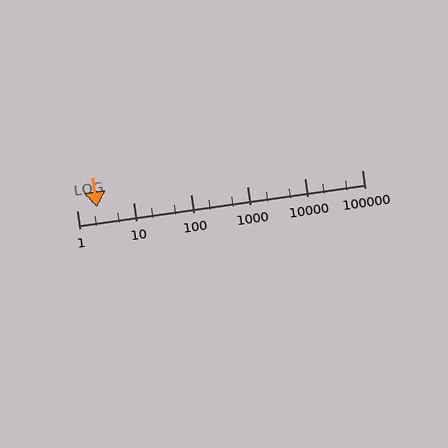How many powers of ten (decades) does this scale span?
The scale spans 5 decades, from 1 to 100000.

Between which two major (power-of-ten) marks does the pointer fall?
The pointer is between 1 and 10.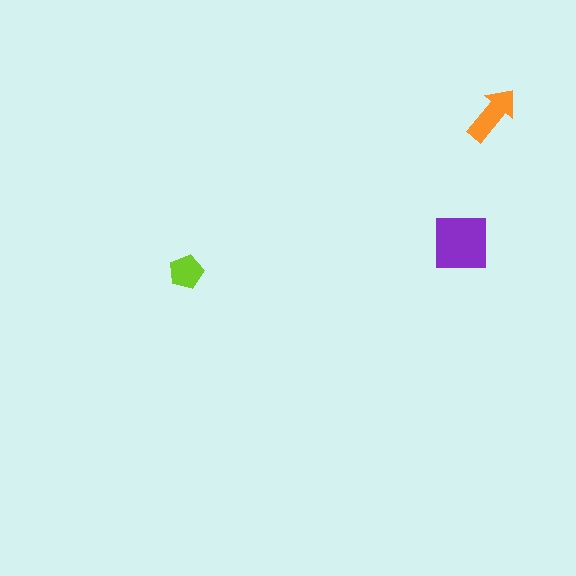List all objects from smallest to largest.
The lime pentagon, the orange arrow, the purple square.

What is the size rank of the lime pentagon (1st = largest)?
3rd.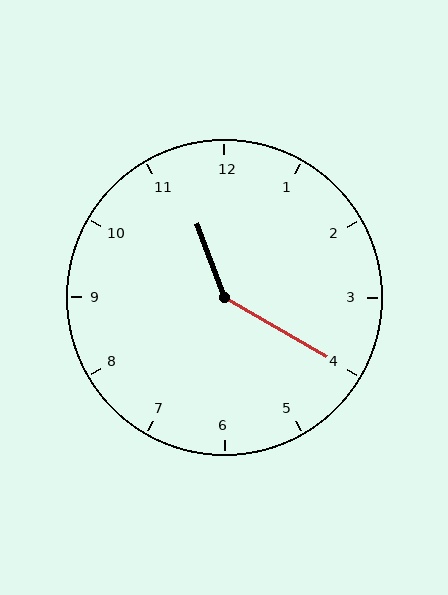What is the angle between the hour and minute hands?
Approximately 140 degrees.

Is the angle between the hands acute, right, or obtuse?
It is obtuse.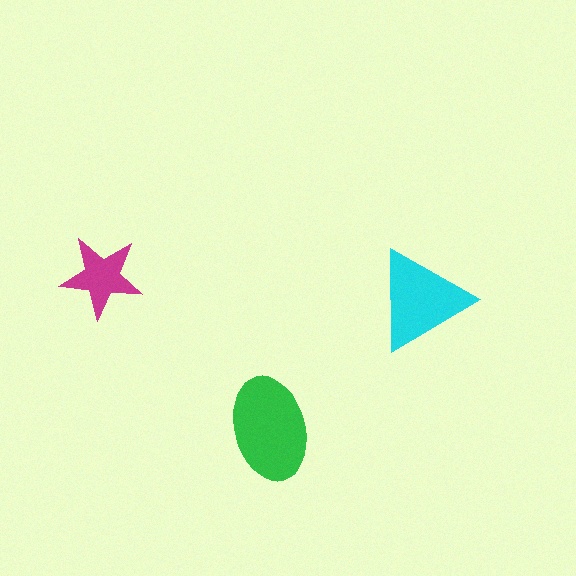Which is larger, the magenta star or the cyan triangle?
The cyan triangle.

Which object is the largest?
The green ellipse.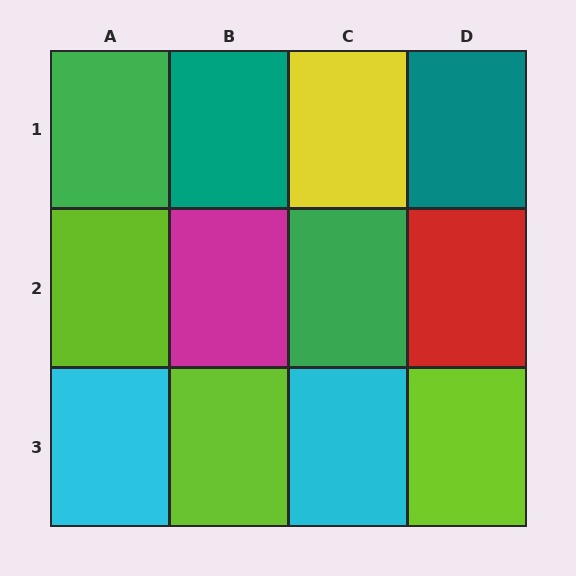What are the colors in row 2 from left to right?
Lime, magenta, green, red.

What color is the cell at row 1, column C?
Yellow.